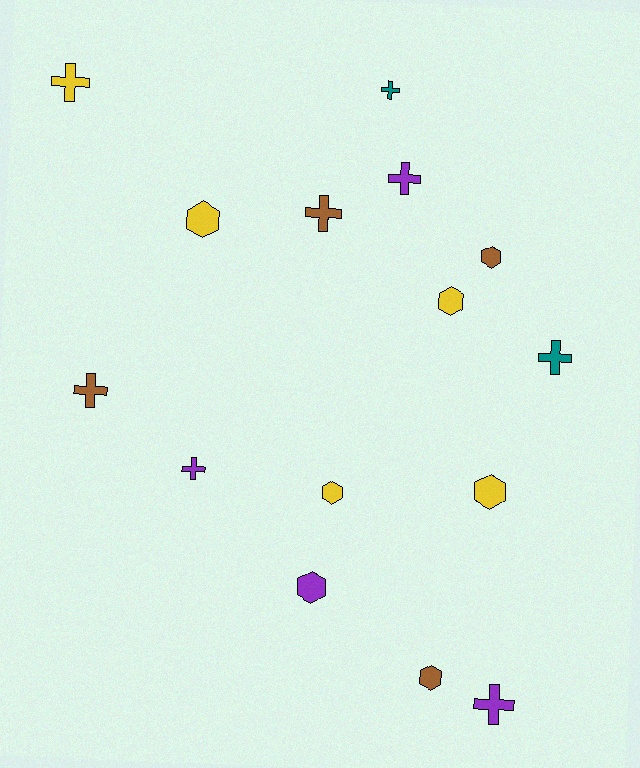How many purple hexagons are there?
There is 1 purple hexagon.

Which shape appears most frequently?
Cross, with 8 objects.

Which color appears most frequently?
Yellow, with 5 objects.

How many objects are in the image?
There are 15 objects.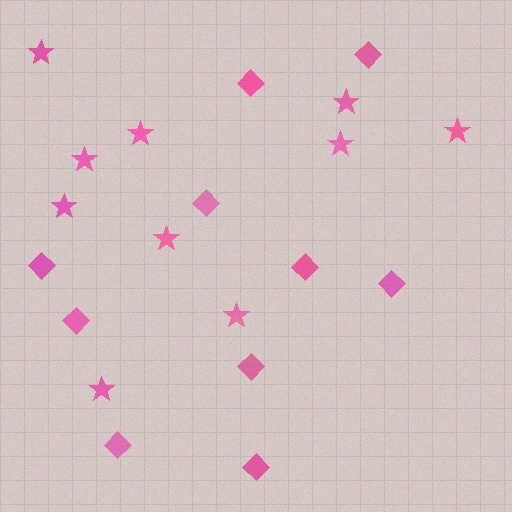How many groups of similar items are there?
There are 2 groups: one group of stars (10) and one group of diamonds (10).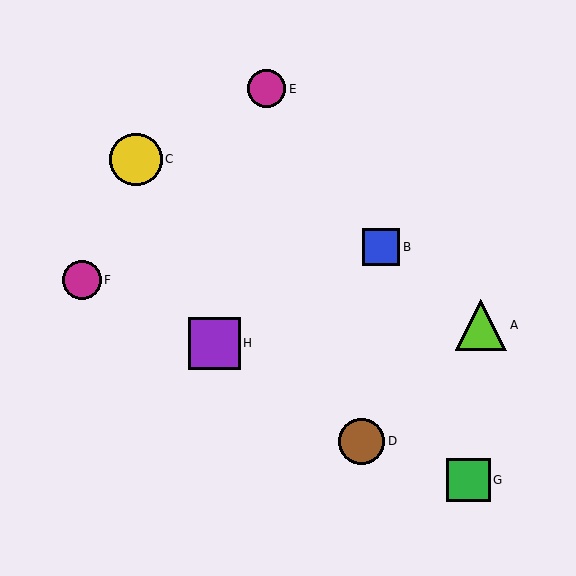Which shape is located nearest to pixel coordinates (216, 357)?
The purple square (labeled H) at (214, 343) is nearest to that location.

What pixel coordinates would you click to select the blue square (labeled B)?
Click at (381, 247) to select the blue square B.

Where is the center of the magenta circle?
The center of the magenta circle is at (267, 89).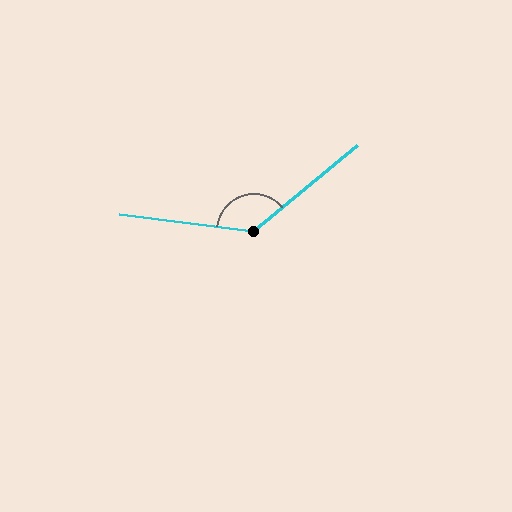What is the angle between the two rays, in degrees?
Approximately 133 degrees.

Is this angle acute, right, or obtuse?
It is obtuse.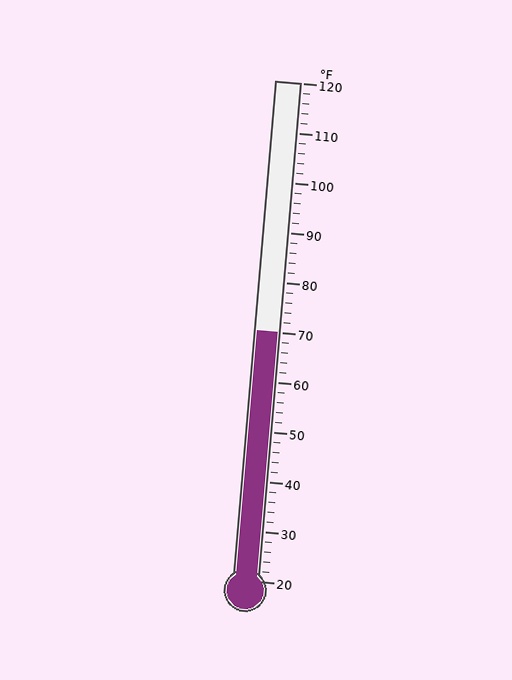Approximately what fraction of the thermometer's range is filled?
The thermometer is filled to approximately 50% of its range.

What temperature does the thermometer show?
The thermometer shows approximately 70°F.